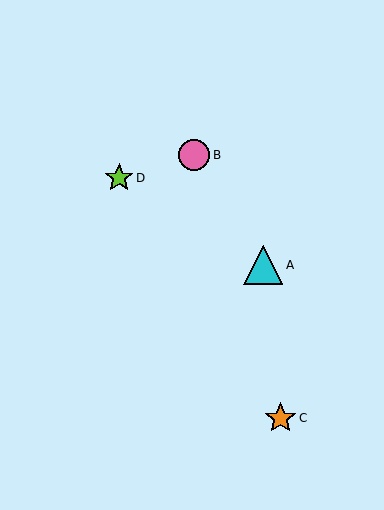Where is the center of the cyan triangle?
The center of the cyan triangle is at (263, 265).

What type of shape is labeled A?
Shape A is a cyan triangle.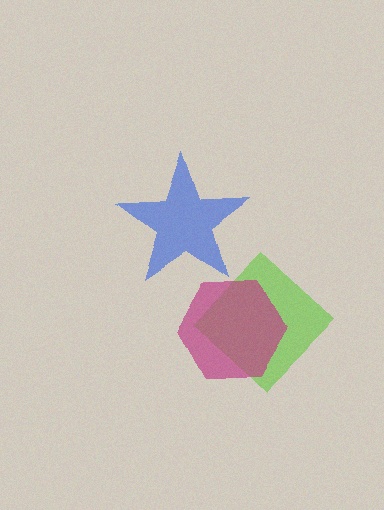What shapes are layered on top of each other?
The layered shapes are: a blue star, a lime diamond, a magenta hexagon.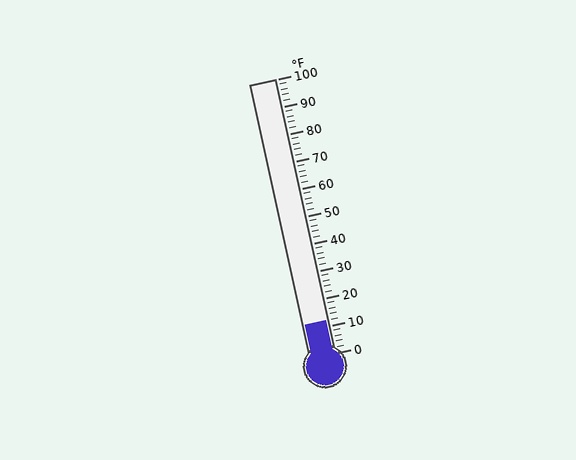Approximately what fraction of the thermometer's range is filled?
The thermometer is filled to approximately 10% of its range.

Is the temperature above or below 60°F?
The temperature is below 60°F.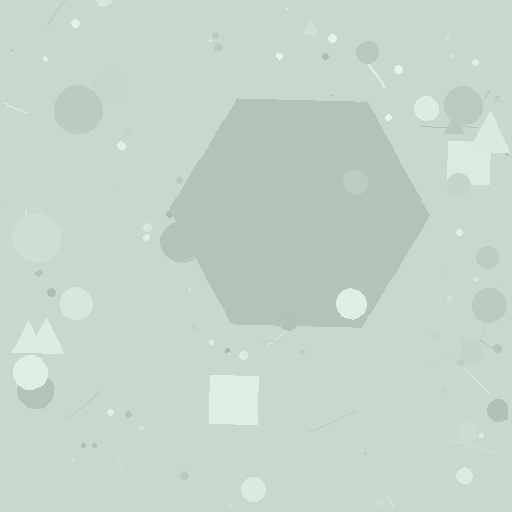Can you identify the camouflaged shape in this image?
The camouflaged shape is a hexagon.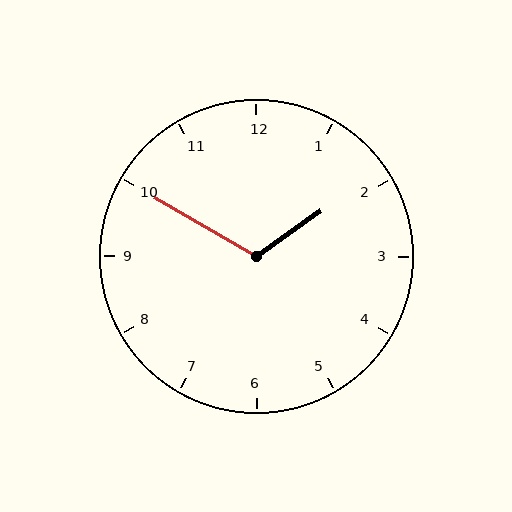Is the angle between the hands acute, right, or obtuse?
It is obtuse.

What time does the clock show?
1:50.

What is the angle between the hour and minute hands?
Approximately 115 degrees.